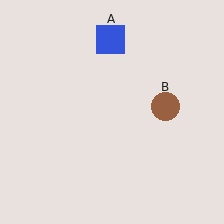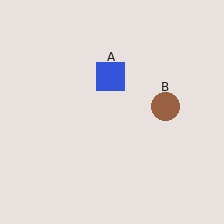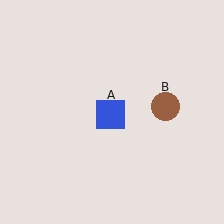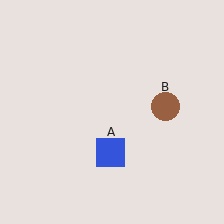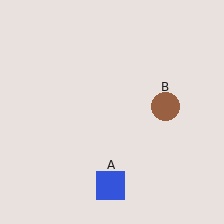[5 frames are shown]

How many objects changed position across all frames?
1 object changed position: blue square (object A).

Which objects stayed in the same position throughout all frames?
Brown circle (object B) remained stationary.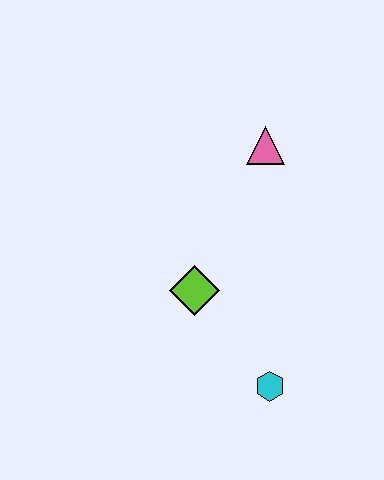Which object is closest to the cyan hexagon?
The lime diamond is closest to the cyan hexagon.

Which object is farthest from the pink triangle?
The cyan hexagon is farthest from the pink triangle.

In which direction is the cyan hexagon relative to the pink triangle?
The cyan hexagon is below the pink triangle.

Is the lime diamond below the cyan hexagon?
No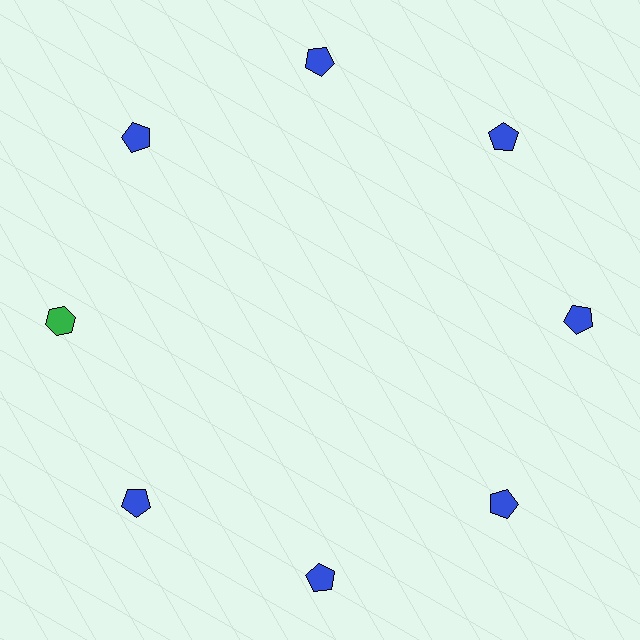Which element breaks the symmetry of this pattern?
The green hexagon at roughly the 9 o'clock position breaks the symmetry. All other shapes are blue pentagons.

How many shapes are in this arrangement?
There are 8 shapes arranged in a ring pattern.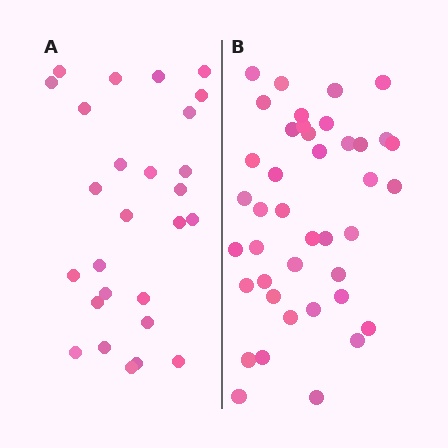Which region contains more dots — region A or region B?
Region B (the right region) has more dots.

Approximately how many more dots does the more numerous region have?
Region B has approximately 15 more dots than region A.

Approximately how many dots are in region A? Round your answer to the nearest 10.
About 30 dots. (The exact count is 27, which rounds to 30.)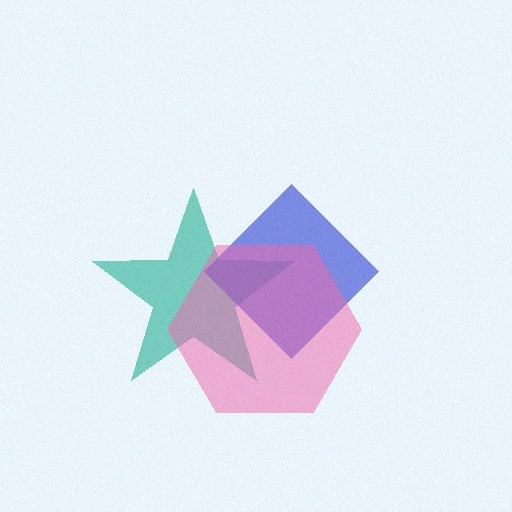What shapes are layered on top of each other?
The layered shapes are: a teal star, a blue diamond, a pink hexagon.